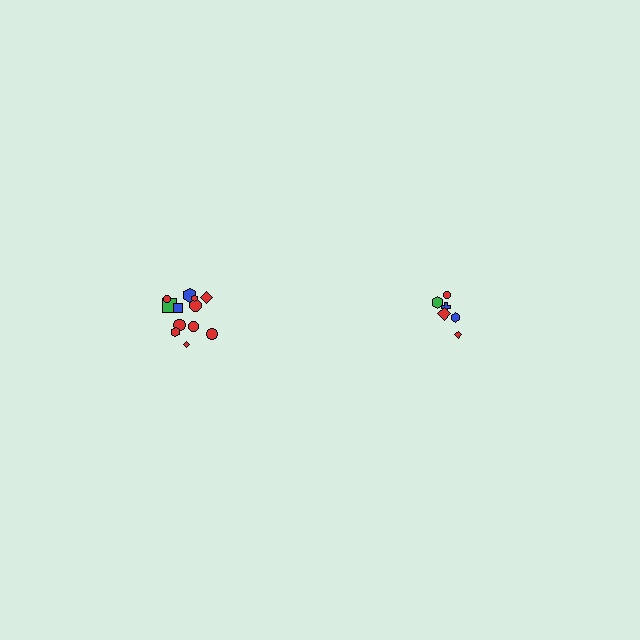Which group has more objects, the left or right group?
The left group.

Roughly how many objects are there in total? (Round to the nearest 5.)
Roughly 20 objects in total.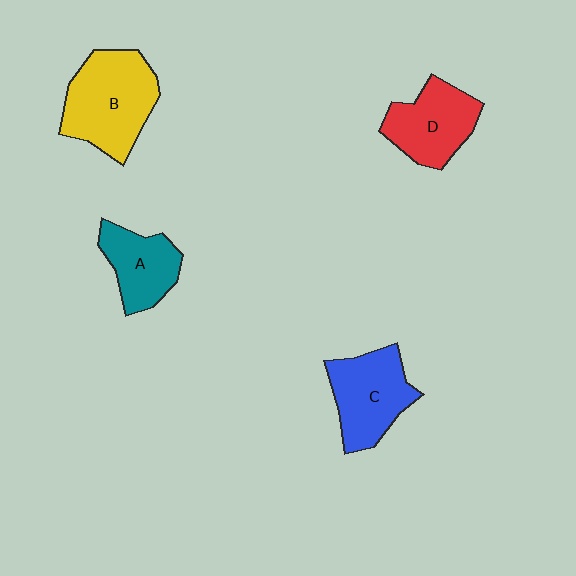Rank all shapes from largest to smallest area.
From largest to smallest: B (yellow), C (blue), D (red), A (teal).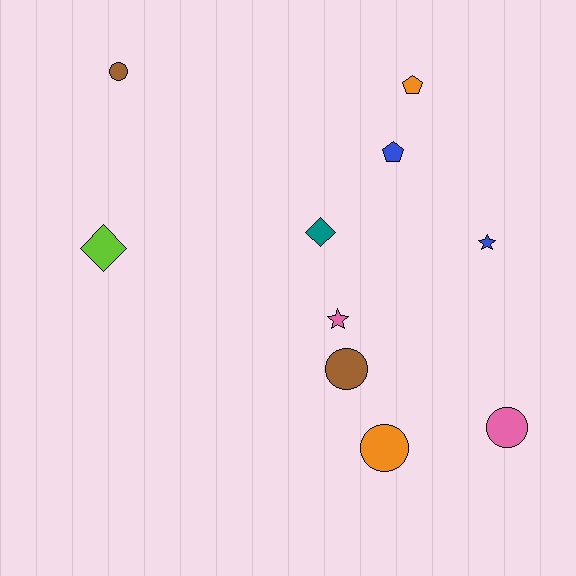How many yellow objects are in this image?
There are no yellow objects.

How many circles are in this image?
There are 4 circles.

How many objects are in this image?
There are 10 objects.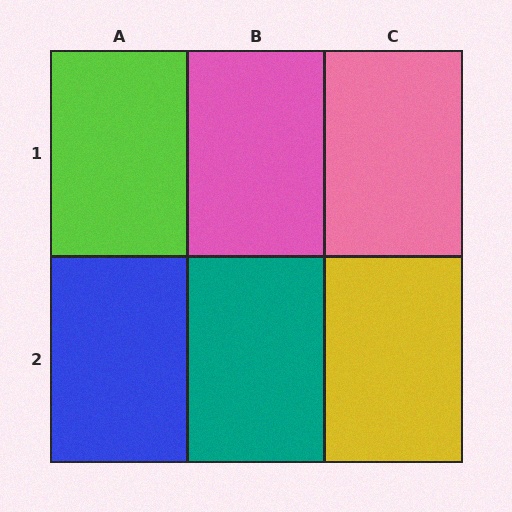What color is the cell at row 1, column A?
Lime.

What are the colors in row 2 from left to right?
Blue, teal, yellow.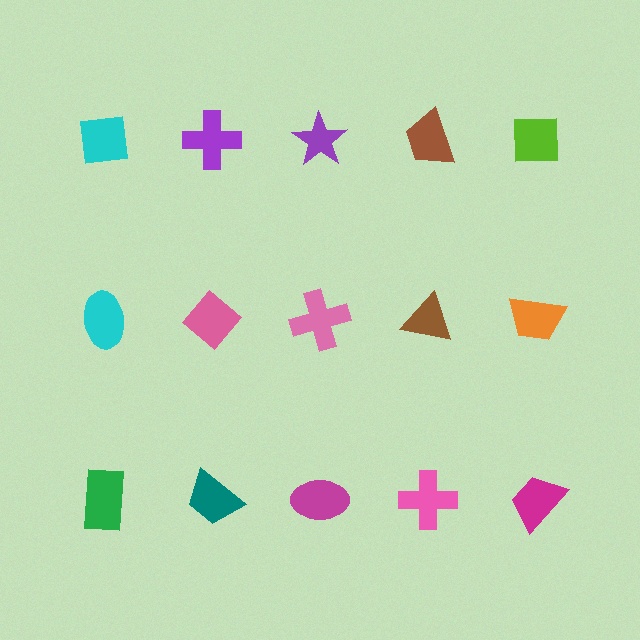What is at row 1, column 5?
A lime square.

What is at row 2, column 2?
A pink diamond.